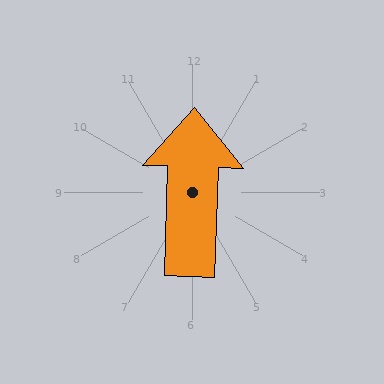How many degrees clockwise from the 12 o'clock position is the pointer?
Approximately 2 degrees.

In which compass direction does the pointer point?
North.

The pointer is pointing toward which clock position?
Roughly 12 o'clock.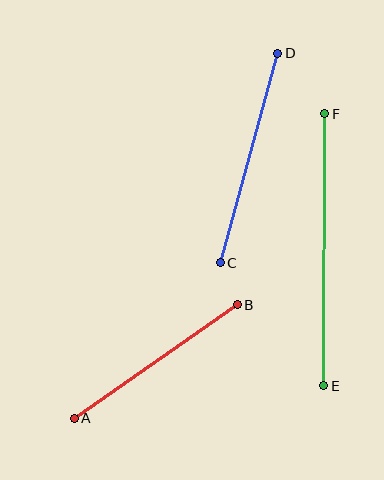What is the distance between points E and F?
The distance is approximately 272 pixels.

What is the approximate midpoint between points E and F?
The midpoint is at approximately (324, 250) pixels.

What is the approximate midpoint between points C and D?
The midpoint is at approximately (249, 158) pixels.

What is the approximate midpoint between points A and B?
The midpoint is at approximately (156, 362) pixels.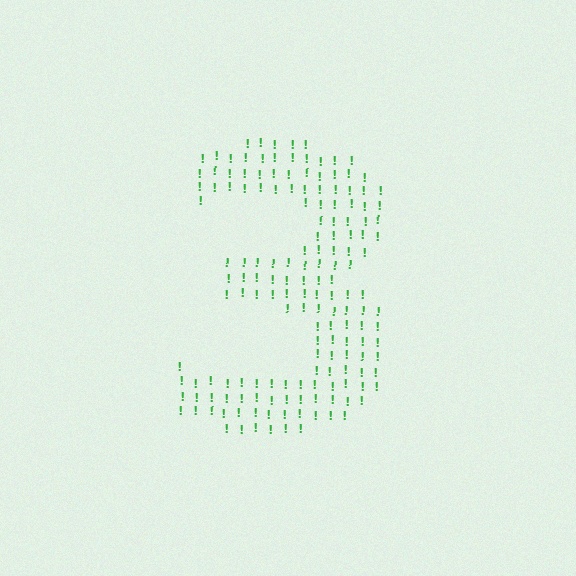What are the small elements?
The small elements are exclamation marks.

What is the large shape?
The large shape is the digit 3.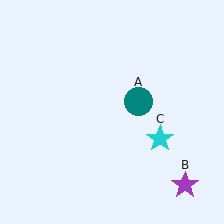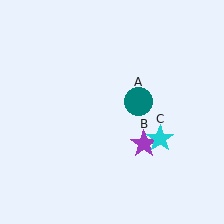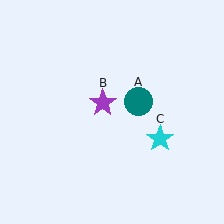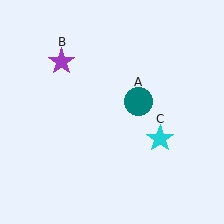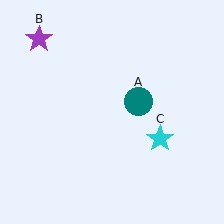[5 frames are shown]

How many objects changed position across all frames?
1 object changed position: purple star (object B).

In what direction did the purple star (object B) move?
The purple star (object B) moved up and to the left.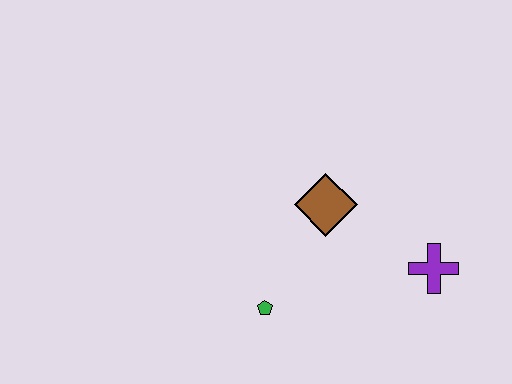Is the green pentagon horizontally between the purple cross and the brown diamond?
No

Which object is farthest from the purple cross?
The green pentagon is farthest from the purple cross.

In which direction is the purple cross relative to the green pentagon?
The purple cross is to the right of the green pentagon.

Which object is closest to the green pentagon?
The brown diamond is closest to the green pentagon.